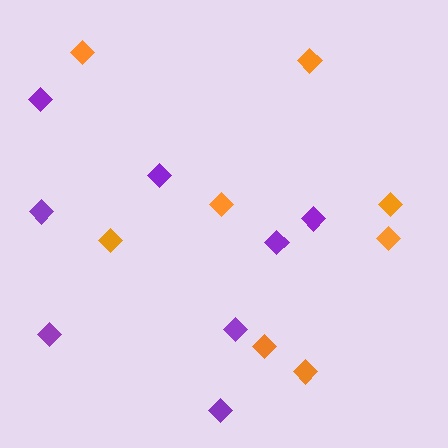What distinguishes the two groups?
There are 2 groups: one group of orange diamonds (8) and one group of purple diamonds (8).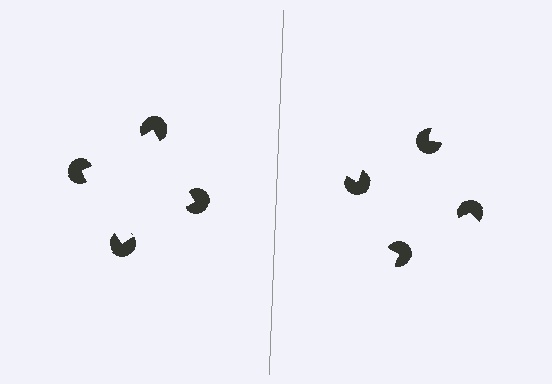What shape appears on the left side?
An illusory square.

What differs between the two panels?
The pac-man discs are positioned identically on both sides; only the wedge orientations differ. On the left they align to a square; on the right they are misaligned.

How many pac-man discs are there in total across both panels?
8 — 4 on each side.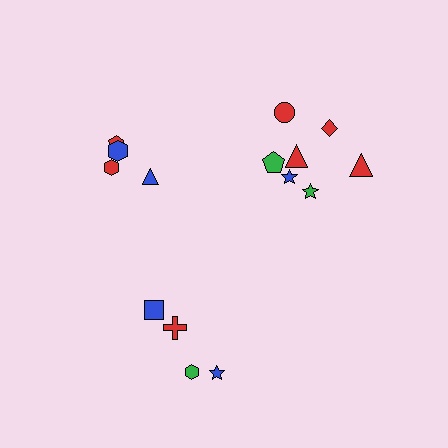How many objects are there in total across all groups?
There are 15 objects.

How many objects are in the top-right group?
There are 7 objects.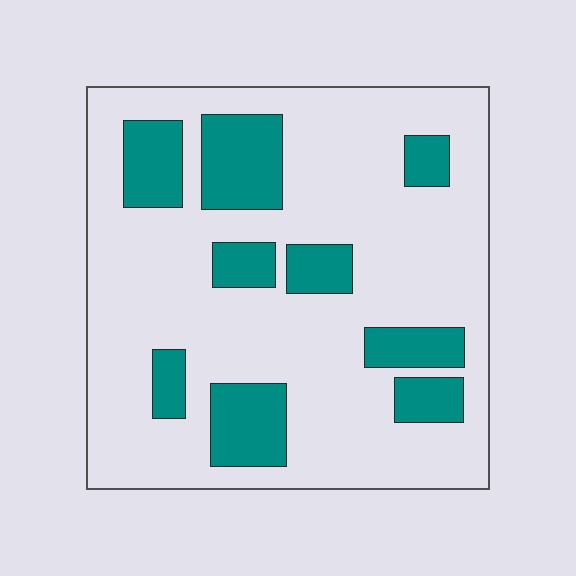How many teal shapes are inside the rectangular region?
9.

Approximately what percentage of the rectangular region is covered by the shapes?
Approximately 25%.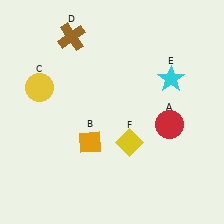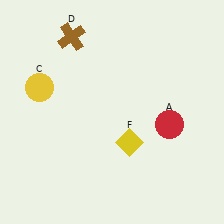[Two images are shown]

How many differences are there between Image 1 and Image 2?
There are 2 differences between the two images.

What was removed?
The orange diamond (B), the cyan star (E) were removed in Image 2.